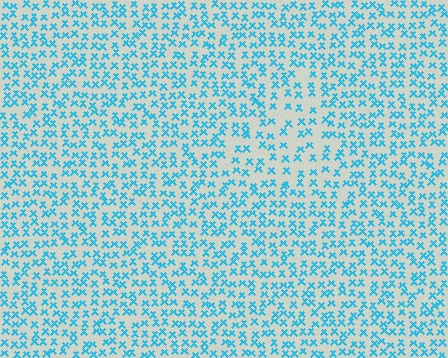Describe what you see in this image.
The image contains small cyan elements arranged at two different densities. A triangle-shaped region is visible where the elements are less densely packed than the surrounding area.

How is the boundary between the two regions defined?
The boundary is defined by a change in element density (approximately 1.6x ratio). All elements are the same color, size, and shape.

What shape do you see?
I see a triangle.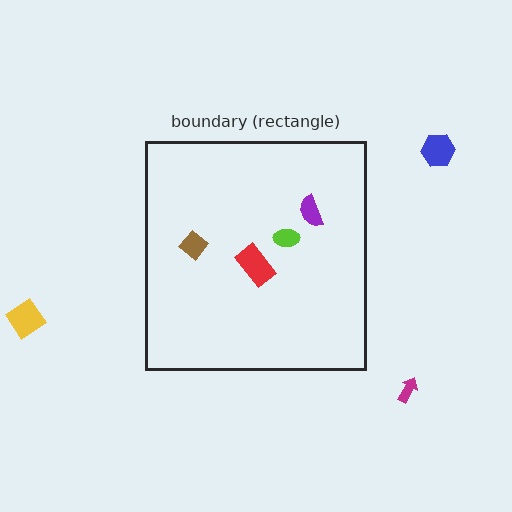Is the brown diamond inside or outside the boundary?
Inside.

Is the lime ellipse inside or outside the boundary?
Inside.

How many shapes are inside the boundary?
4 inside, 3 outside.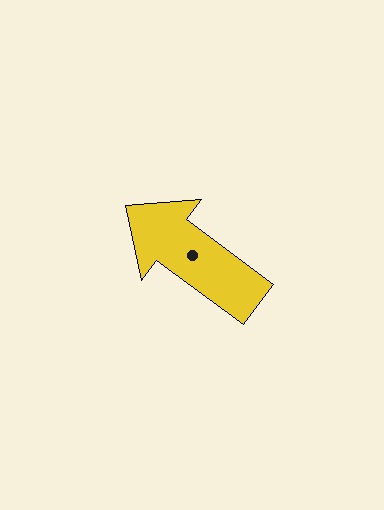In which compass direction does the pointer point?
Northwest.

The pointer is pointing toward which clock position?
Roughly 10 o'clock.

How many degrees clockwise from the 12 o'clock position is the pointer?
Approximately 307 degrees.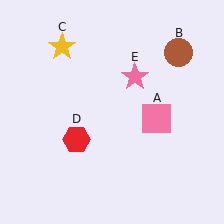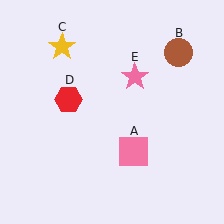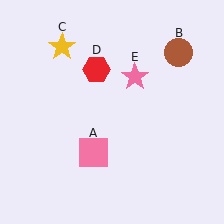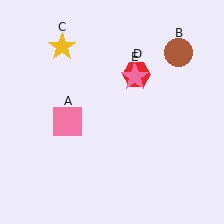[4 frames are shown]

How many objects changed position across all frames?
2 objects changed position: pink square (object A), red hexagon (object D).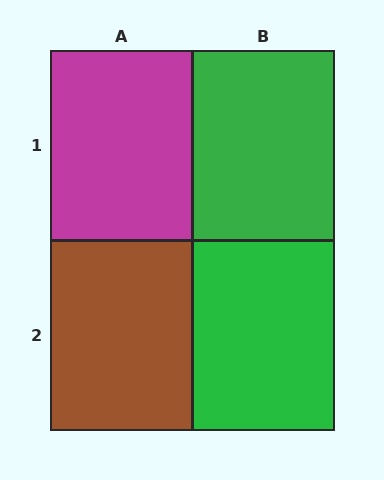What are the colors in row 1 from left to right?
Magenta, green.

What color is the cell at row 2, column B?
Green.